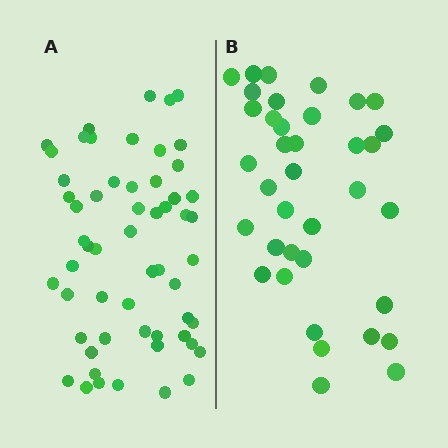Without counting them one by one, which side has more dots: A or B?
Region A (the left region) has more dots.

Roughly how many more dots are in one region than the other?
Region A has approximately 20 more dots than region B.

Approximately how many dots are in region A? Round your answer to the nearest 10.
About 60 dots. (The exact count is 57, which rounds to 60.)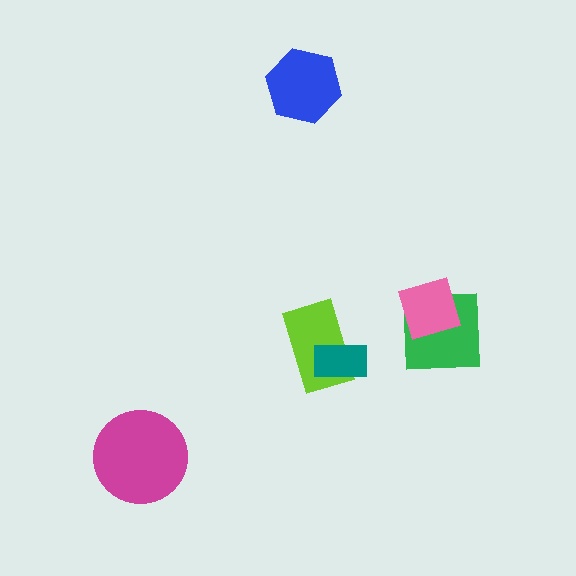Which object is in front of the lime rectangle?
The teal rectangle is in front of the lime rectangle.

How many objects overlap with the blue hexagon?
0 objects overlap with the blue hexagon.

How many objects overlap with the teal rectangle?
1 object overlaps with the teal rectangle.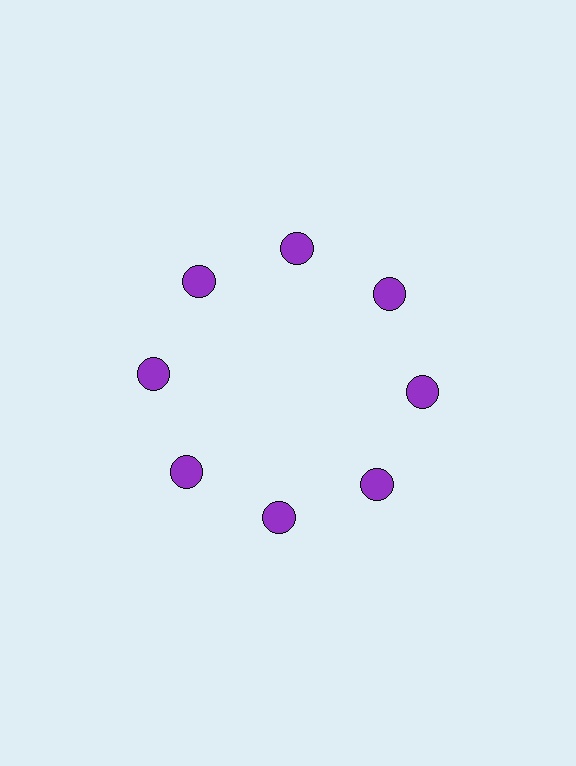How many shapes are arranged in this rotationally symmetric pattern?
There are 8 shapes, arranged in 8 groups of 1.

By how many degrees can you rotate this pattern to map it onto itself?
The pattern maps onto itself every 45 degrees of rotation.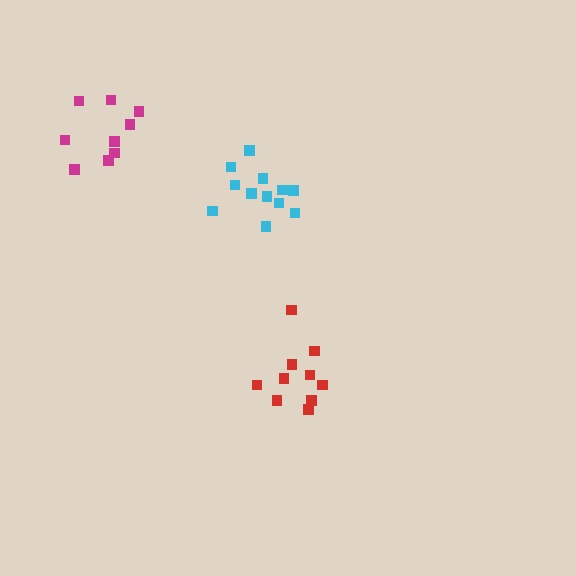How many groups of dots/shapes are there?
There are 3 groups.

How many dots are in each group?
Group 1: 10 dots, Group 2: 12 dots, Group 3: 9 dots (31 total).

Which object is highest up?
The magenta cluster is topmost.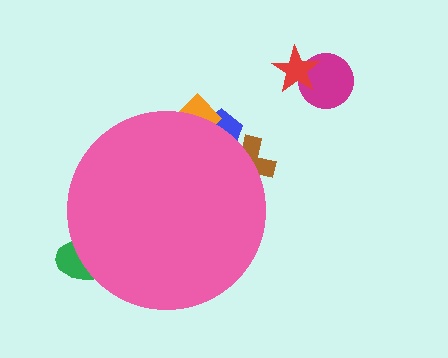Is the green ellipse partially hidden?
Yes, the green ellipse is partially hidden behind the pink circle.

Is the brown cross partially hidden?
Yes, the brown cross is partially hidden behind the pink circle.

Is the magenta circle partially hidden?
No, the magenta circle is fully visible.